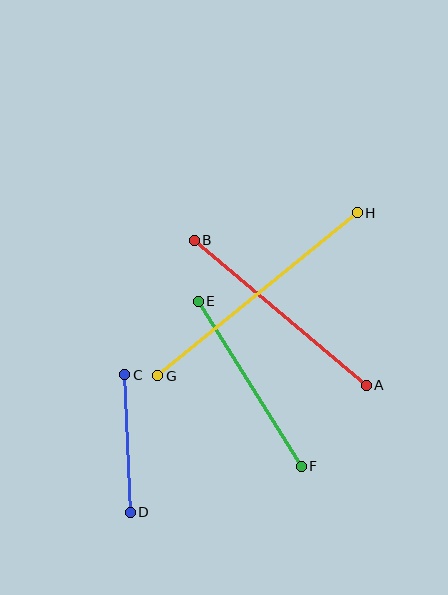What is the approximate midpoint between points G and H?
The midpoint is at approximately (258, 294) pixels.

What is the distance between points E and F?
The distance is approximately 195 pixels.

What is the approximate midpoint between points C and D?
The midpoint is at approximately (127, 444) pixels.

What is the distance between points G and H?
The distance is approximately 258 pixels.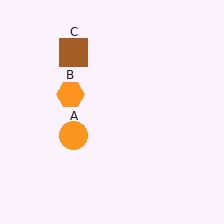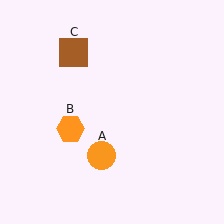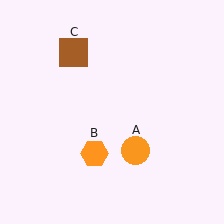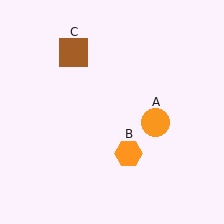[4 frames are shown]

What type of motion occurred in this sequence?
The orange circle (object A), orange hexagon (object B) rotated counterclockwise around the center of the scene.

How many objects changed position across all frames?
2 objects changed position: orange circle (object A), orange hexagon (object B).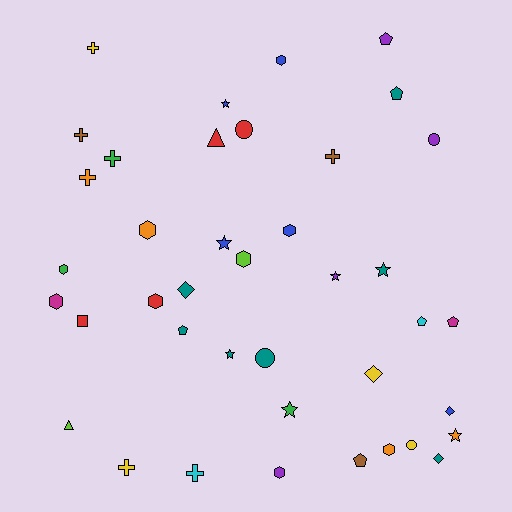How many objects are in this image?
There are 40 objects.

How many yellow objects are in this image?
There are 4 yellow objects.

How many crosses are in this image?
There are 7 crosses.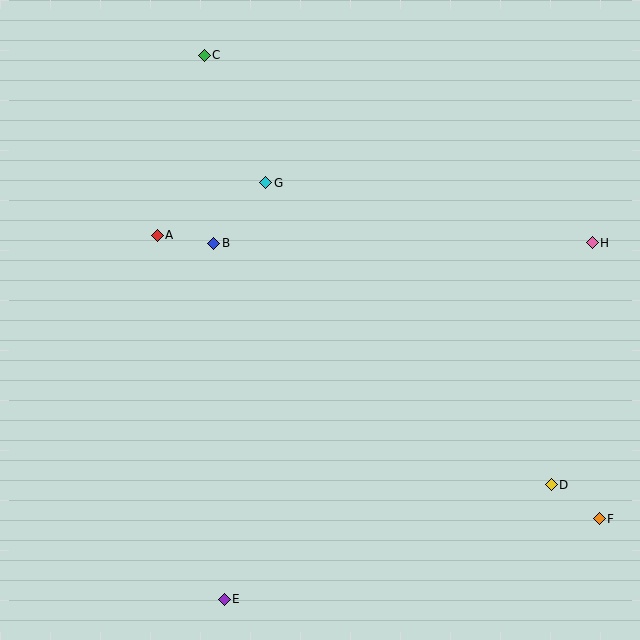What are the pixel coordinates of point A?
Point A is at (157, 235).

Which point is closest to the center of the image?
Point B at (214, 243) is closest to the center.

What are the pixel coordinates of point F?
Point F is at (599, 519).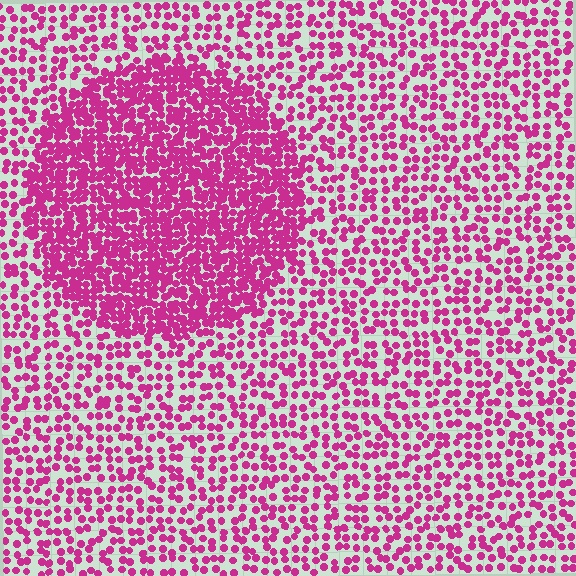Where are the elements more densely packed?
The elements are more densely packed inside the circle boundary.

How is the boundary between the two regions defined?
The boundary is defined by a change in element density (approximately 2.2x ratio). All elements are the same color, size, and shape.